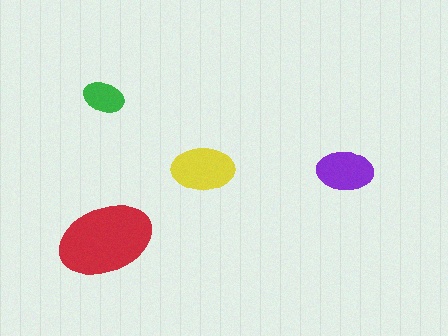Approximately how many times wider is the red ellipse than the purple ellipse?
About 1.5 times wider.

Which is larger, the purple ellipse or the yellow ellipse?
The yellow one.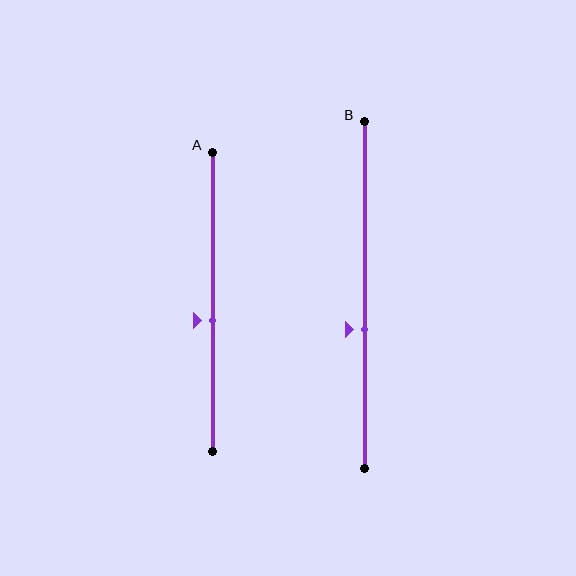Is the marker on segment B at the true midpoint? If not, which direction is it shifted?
No, the marker on segment B is shifted downward by about 10% of the segment length.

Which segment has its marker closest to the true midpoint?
Segment A has its marker closest to the true midpoint.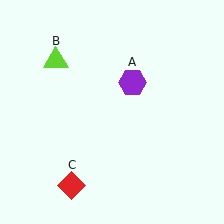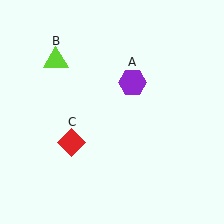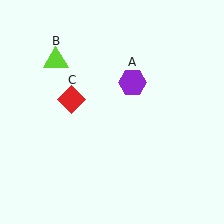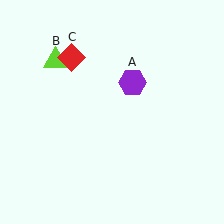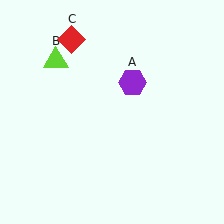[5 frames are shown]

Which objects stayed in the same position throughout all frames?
Purple hexagon (object A) and lime triangle (object B) remained stationary.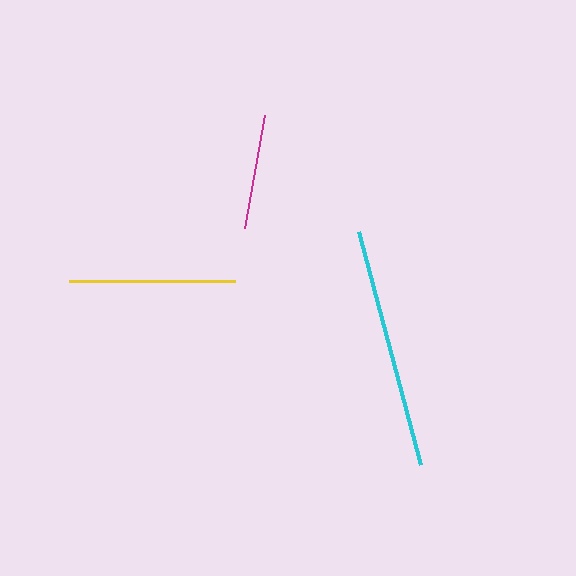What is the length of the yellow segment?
The yellow segment is approximately 166 pixels long.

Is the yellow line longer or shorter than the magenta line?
The yellow line is longer than the magenta line.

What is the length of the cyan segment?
The cyan segment is approximately 242 pixels long.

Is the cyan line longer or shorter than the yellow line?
The cyan line is longer than the yellow line.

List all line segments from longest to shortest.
From longest to shortest: cyan, yellow, magenta.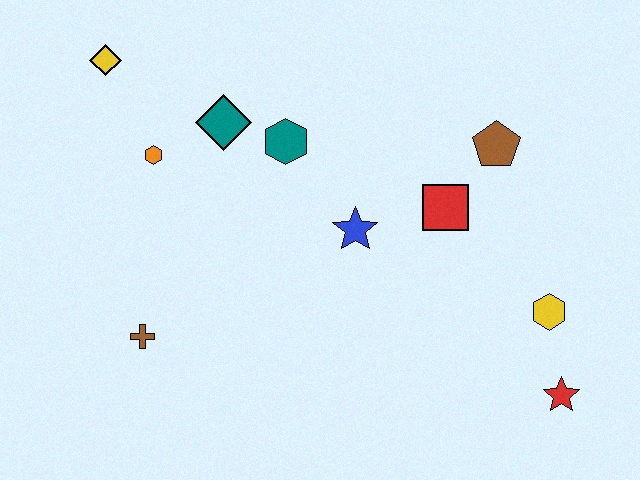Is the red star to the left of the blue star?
No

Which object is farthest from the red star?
The yellow diamond is farthest from the red star.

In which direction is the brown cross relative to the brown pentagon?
The brown cross is to the left of the brown pentagon.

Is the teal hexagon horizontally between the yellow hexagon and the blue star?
No